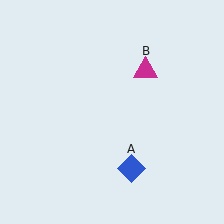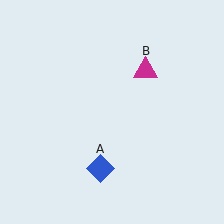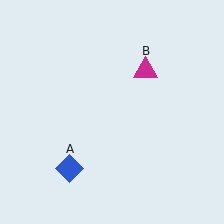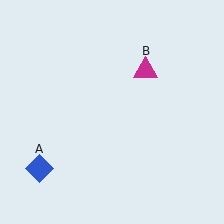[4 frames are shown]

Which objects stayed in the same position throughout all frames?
Magenta triangle (object B) remained stationary.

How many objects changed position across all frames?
1 object changed position: blue diamond (object A).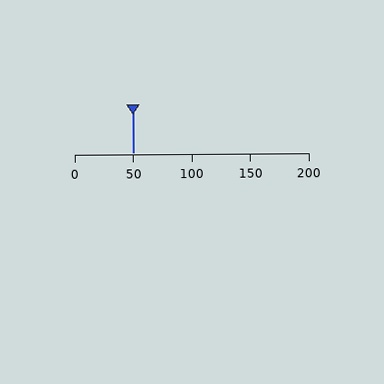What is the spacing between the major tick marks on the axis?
The major ticks are spaced 50 apart.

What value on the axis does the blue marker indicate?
The marker indicates approximately 50.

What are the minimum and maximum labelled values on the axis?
The axis runs from 0 to 200.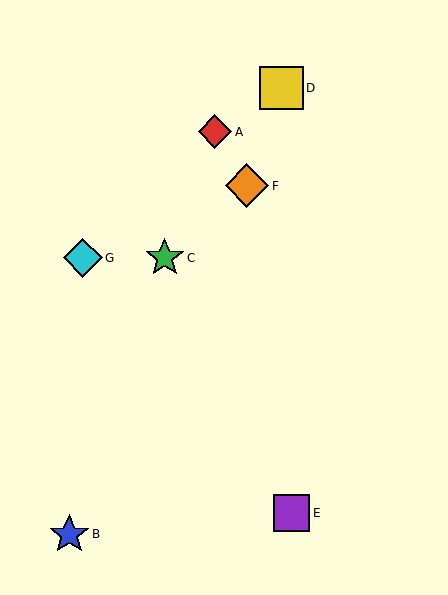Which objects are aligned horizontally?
Objects C, G are aligned horizontally.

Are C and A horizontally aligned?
No, C is at y≈258 and A is at y≈132.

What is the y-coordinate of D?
Object D is at y≈88.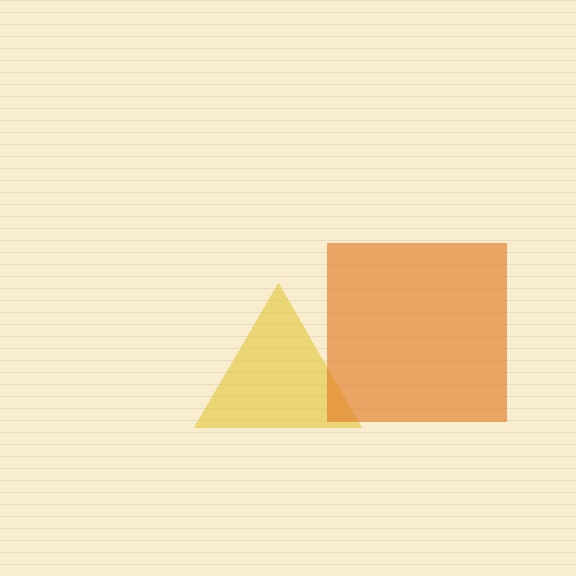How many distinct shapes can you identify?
There are 2 distinct shapes: a yellow triangle, an orange square.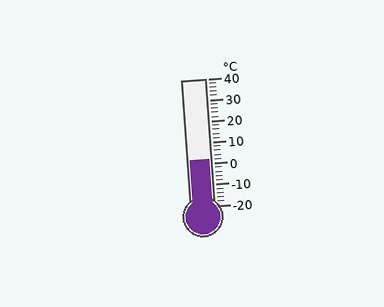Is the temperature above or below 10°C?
The temperature is below 10°C.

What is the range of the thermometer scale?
The thermometer scale ranges from -20°C to 40°C.